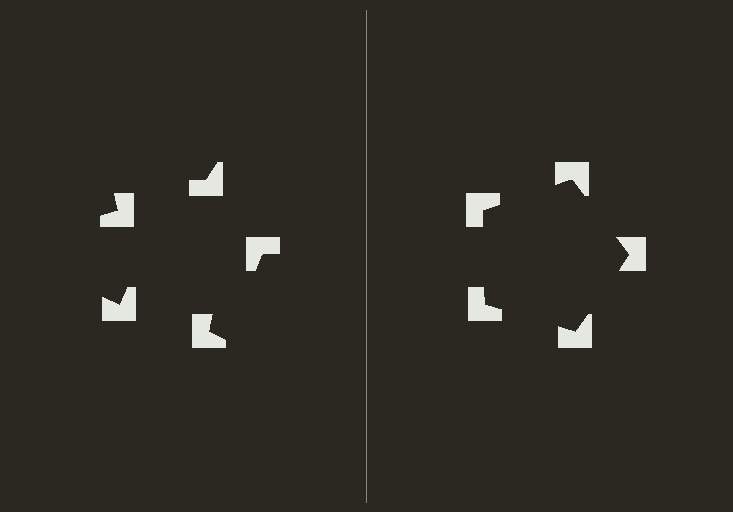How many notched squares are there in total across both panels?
10 — 5 on each side.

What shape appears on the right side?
An illusory pentagon.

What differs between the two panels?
The notched squares are positioned identically on both sides; only the wedge orientations differ. On the right they align to a pentagon; on the left they are misaligned.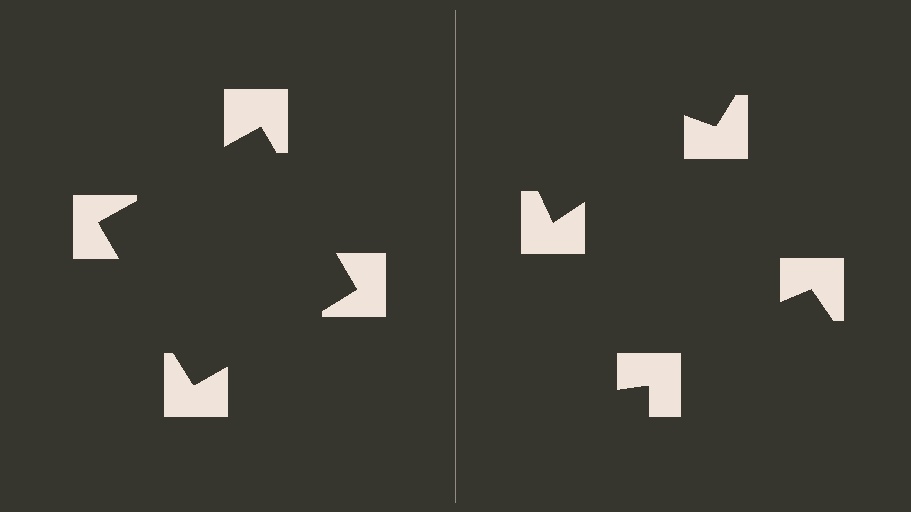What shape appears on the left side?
An illusory square.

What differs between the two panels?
The notched squares are positioned identically on both sides; only the wedge orientations differ. On the left they align to a square; on the right they are misaligned.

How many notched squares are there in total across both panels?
8 — 4 on each side.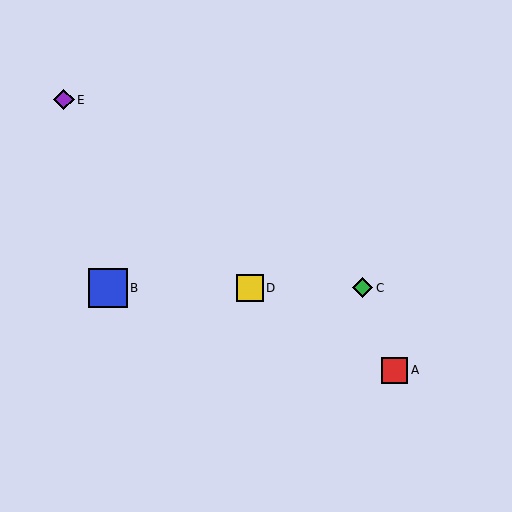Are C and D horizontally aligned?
Yes, both are at y≈288.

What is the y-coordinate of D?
Object D is at y≈288.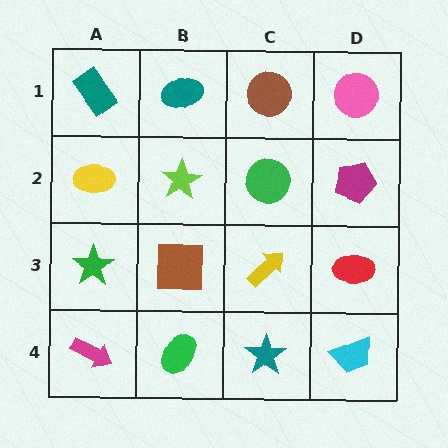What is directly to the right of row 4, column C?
A cyan trapezoid.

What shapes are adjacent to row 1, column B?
A lime star (row 2, column B), a teal rectangle (row 1, column A), a brown circle (row 1, column C).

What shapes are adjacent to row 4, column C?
A yellow arrow (row 3, column C), a green ellipse (row 4, column B), a cyan trapezoid (row 4, column D).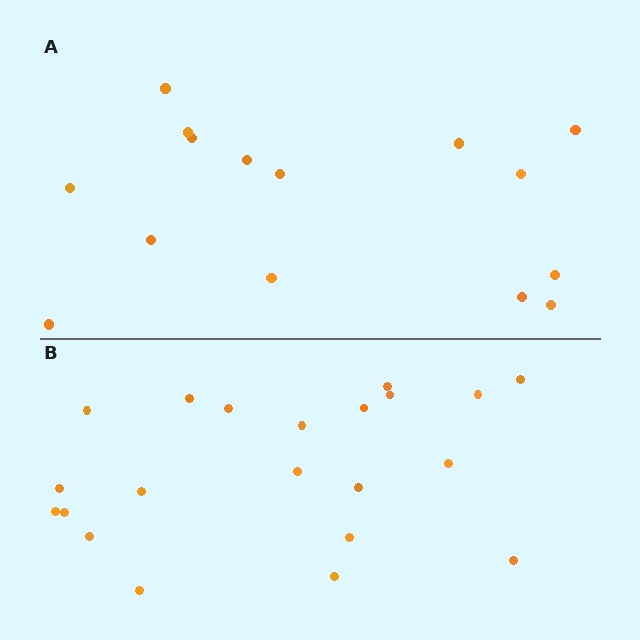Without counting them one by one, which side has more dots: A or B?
Region B (the bottom region) has more dots.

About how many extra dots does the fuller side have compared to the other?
Region B has about 6 more dots than region A.